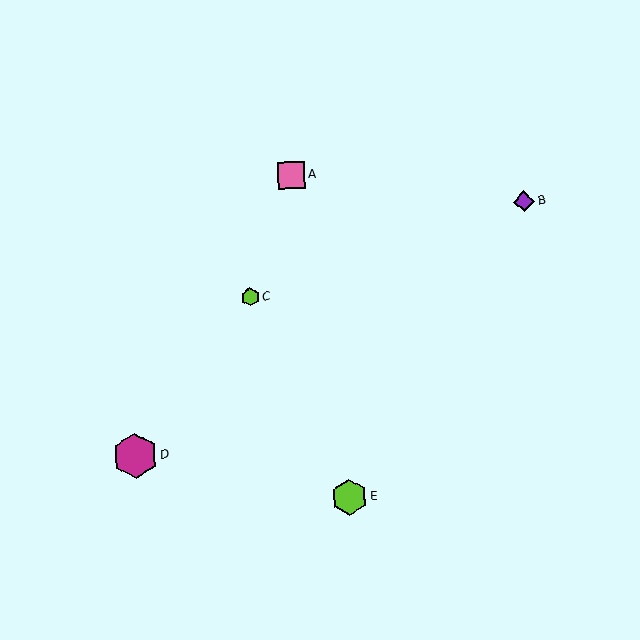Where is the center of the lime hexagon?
The center of the lime hexagon is at (250, 297).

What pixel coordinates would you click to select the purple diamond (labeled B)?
Click at (524, 201) to select the purple diamond B.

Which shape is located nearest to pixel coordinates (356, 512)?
The lime hexagon (labeled E) at (349, 497) is nearest to that location.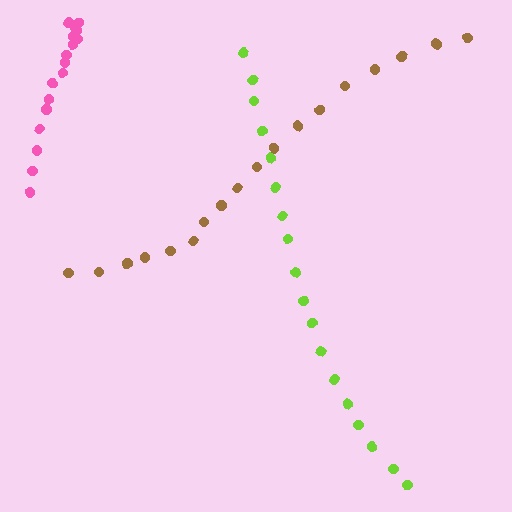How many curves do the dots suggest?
There are 3 distinct paths.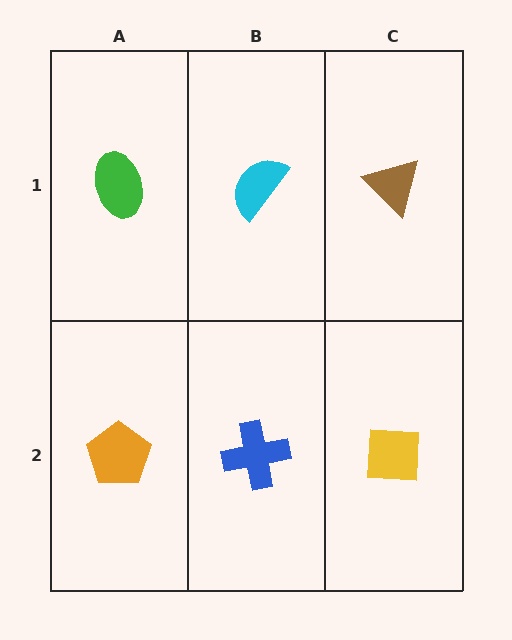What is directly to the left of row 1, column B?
A green ellipse.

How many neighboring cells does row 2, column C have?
2.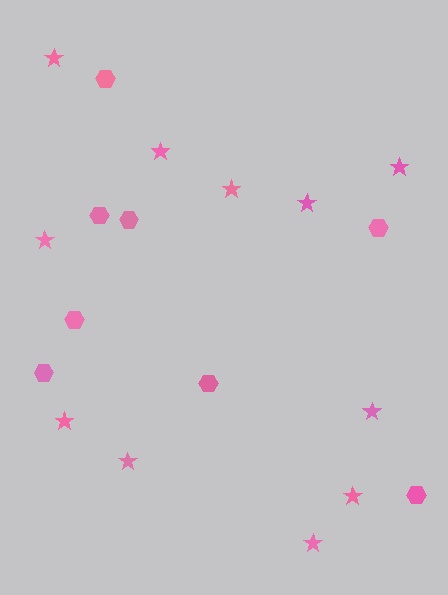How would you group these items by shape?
There are 2 groups: one group of hexagons (8) and one group of stars (11).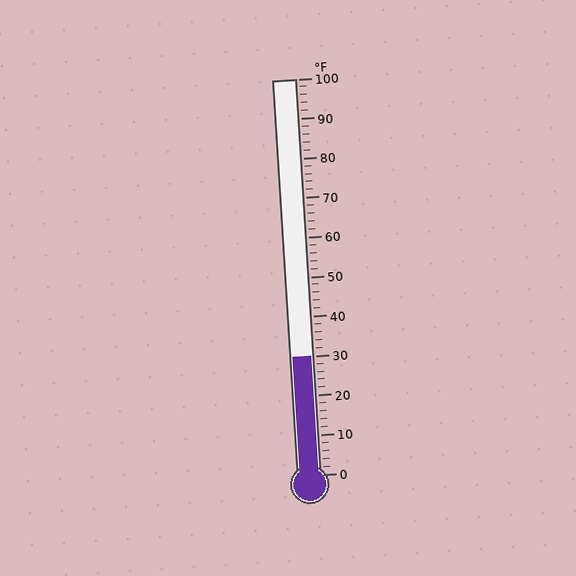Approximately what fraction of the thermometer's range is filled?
The thermometer is filled to approximately 30% of its range.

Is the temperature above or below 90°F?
The temperature is below 90°F.